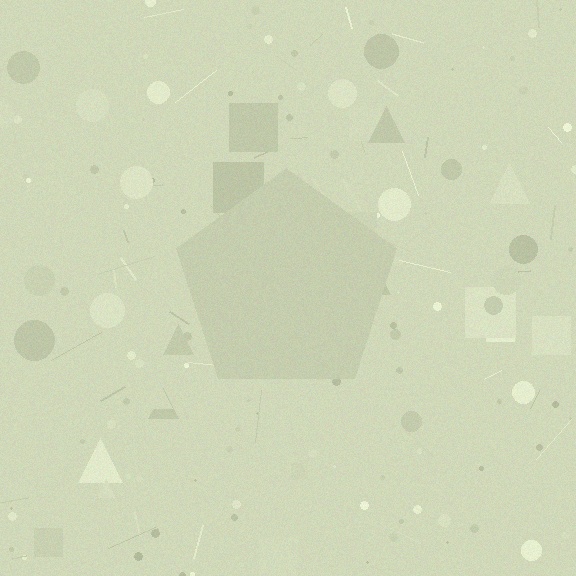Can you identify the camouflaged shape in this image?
The camouflaged shape is a pentagon.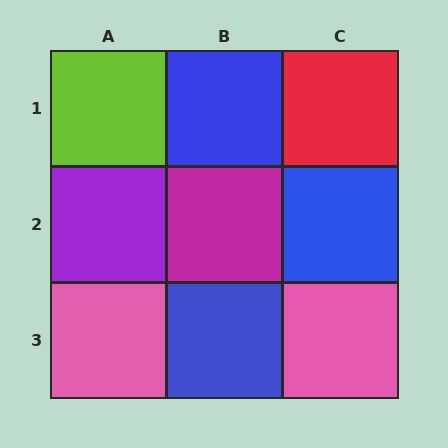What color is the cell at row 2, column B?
Magenta.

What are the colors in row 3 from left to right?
Pink, blue, pink.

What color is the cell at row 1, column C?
Red.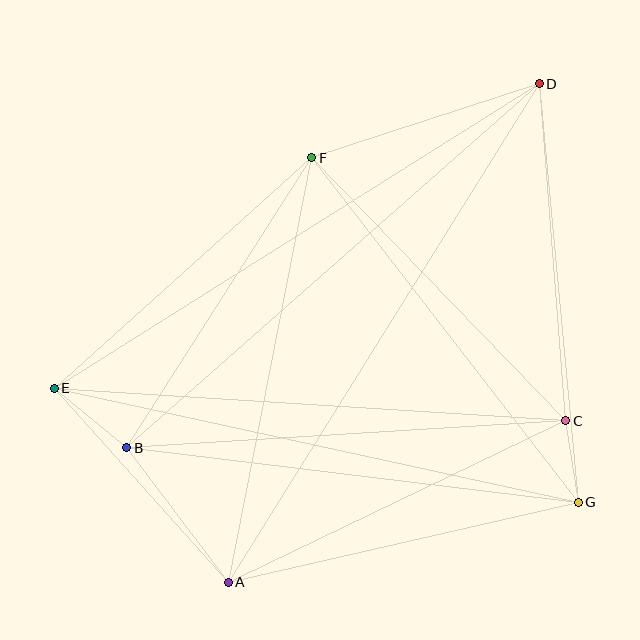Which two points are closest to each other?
Points C and G are closest to each other.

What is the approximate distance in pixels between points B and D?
The distance between B and D is approximately 550 pixels.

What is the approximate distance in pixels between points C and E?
The distance between C and E is approximately 513 pixels.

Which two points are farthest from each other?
Points A and D are farthest from each other.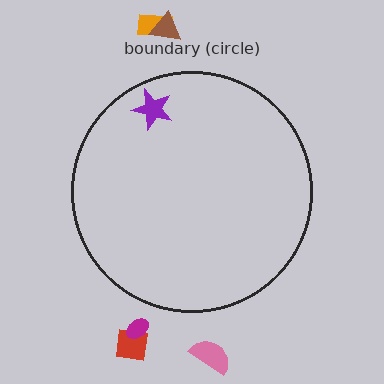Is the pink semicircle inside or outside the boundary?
Outside.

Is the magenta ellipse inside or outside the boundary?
Outside.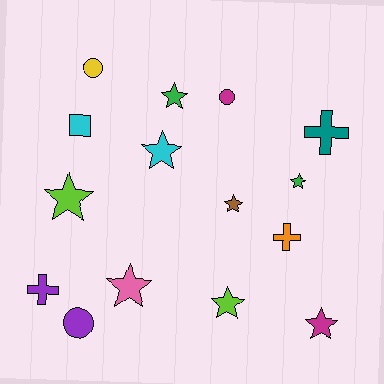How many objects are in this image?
There are 15 objects.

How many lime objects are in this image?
There are 2 lime objects.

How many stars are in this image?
There are 8 stars.